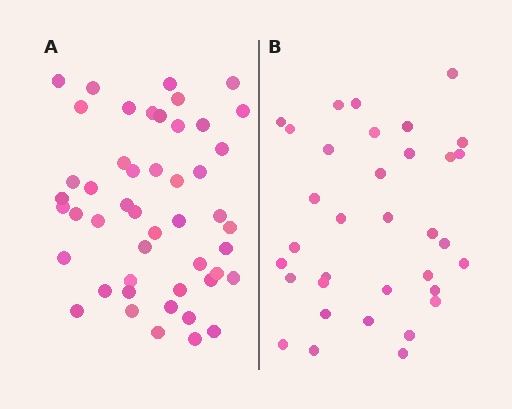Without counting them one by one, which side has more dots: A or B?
Region A (the left region) has more dots.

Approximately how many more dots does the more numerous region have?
Region A has approximately 15 more dots than region B.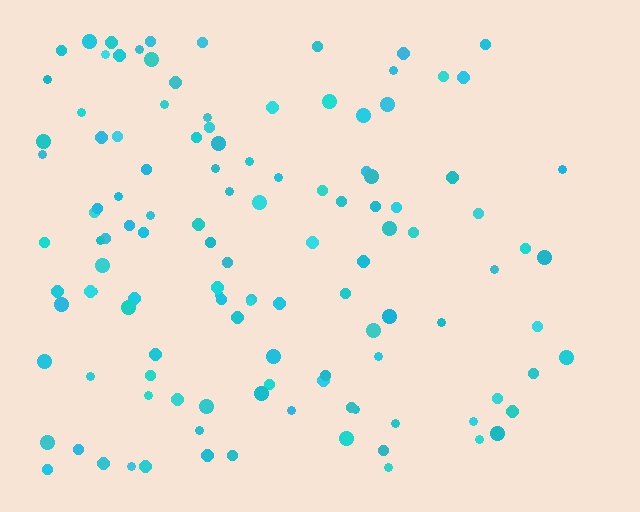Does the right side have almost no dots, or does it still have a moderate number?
Still a moderate number, just noticeably fewer than the left.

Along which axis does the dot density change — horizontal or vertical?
Horizontal.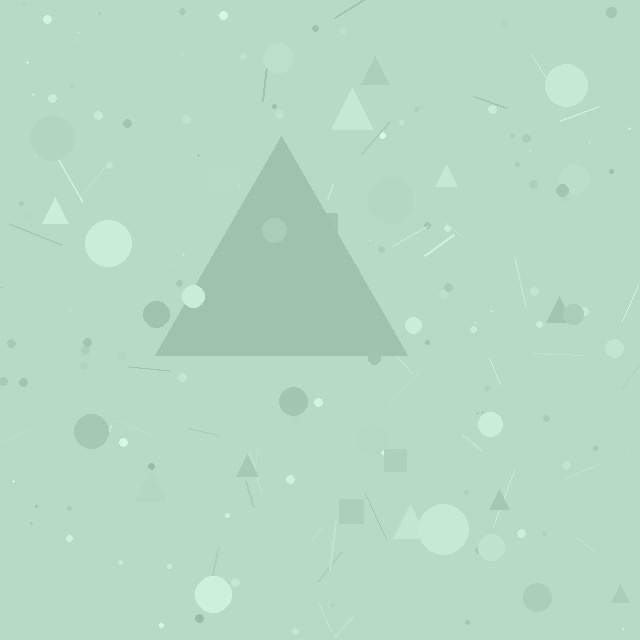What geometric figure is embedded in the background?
A triangle is embedded in the background.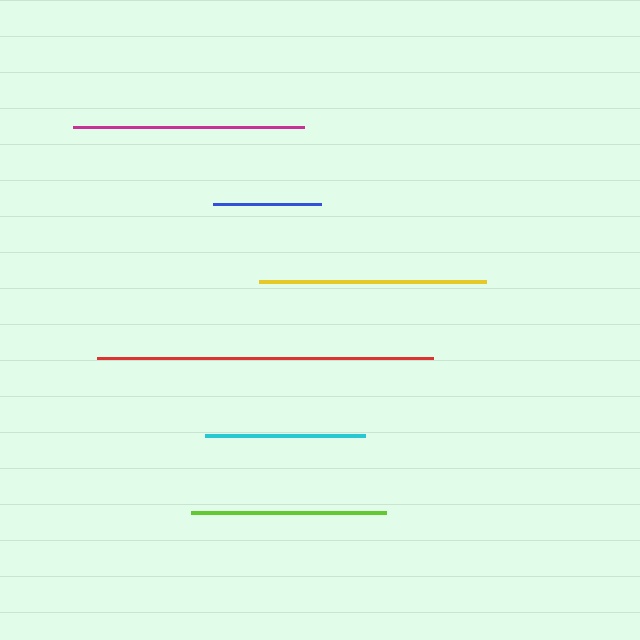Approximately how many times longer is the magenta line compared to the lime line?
The magenta line is approximately 1.2 times the length of the lime line.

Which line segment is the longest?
The red line is the longest at approximately 336 pixels.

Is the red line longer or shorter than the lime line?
The red line is longer than the lime line.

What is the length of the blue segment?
The blue segment is approximately 108 pixels long.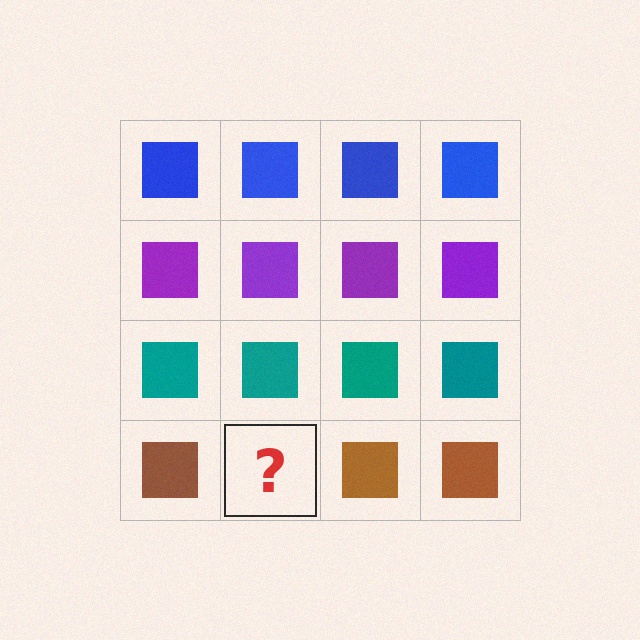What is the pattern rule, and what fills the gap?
The rule is that each row has a consistent color. The gap should be filled with a brown square.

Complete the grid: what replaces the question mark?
The question mark should be replaced with a brown square.